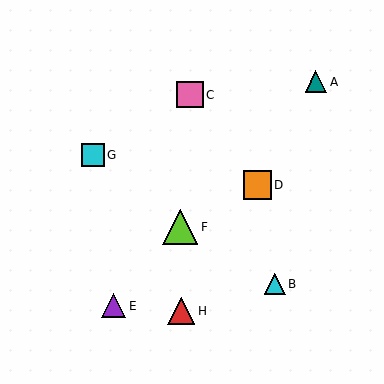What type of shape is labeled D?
Shape D is an orange square.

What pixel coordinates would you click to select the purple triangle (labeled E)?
Click at (114, 306) to select the purple triangle E.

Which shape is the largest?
The lime triangle (labeled F) is the largest.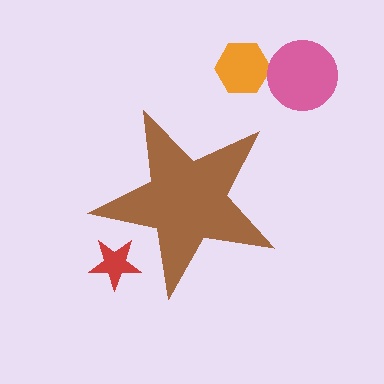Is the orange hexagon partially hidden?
No, the orange hexagon is fully visible.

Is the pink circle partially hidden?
No, the pink circle is fully visible.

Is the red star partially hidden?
Yes, the red star is partially hidden behind the brown star.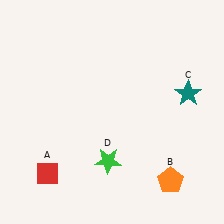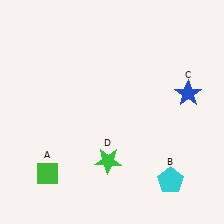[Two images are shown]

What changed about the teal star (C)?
In Image 1, C is teal. In Image 2, it changed to blue.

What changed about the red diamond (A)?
In Image 1, A is red. In Image 2, it changed to green.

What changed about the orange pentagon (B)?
In Image 1, B is orange. In Image 2, it changed to cyan.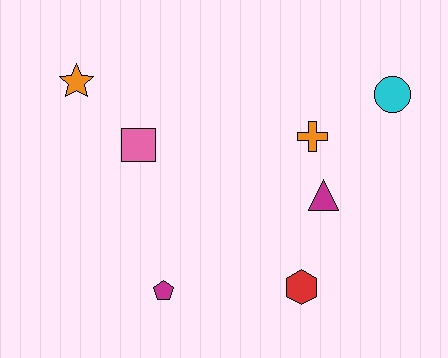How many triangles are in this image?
There is 1 triangle.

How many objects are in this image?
There are 7 objects.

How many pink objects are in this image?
There is 1 pink object.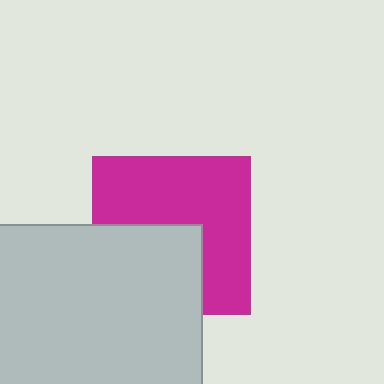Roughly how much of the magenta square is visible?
About half of it is visible (roughly 60%).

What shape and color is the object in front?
The object in front is a light gray rectangle.